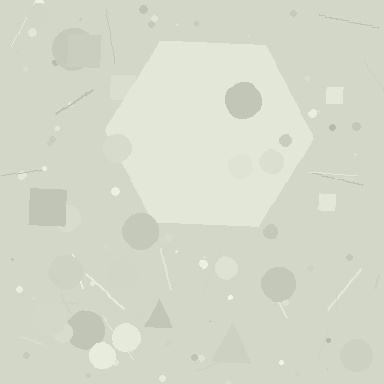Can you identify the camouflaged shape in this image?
The camouflaged shape is a hexagon.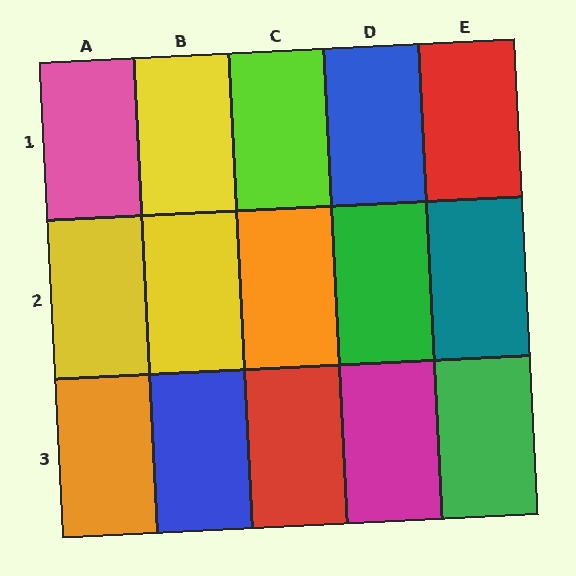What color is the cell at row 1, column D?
Blue.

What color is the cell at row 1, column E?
Red.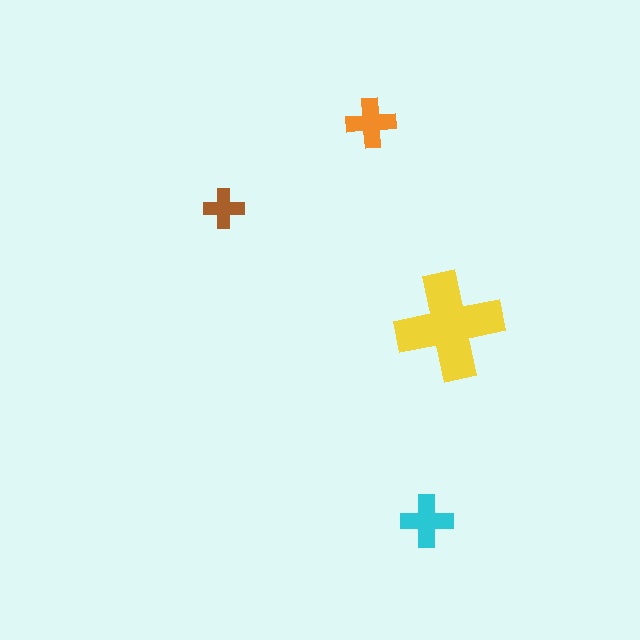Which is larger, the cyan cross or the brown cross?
The cyan one.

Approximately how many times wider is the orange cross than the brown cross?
About 1.5 times wider.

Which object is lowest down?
The cyan cross is bottommost.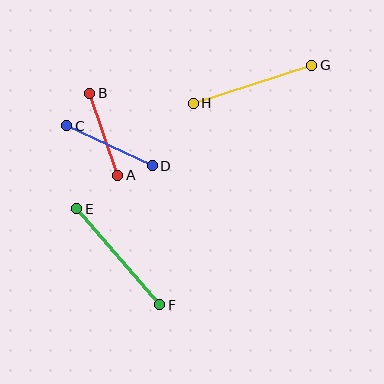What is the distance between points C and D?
The distance is approximately 95 pixels.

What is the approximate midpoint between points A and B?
The midpoint is at approximately (104, 134) pixels.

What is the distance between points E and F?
The distance is approximately 127 pixels.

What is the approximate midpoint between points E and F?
The midpoint is at approximately (118, 257) pixels.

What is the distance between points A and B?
The distance is approximately 87 pixels.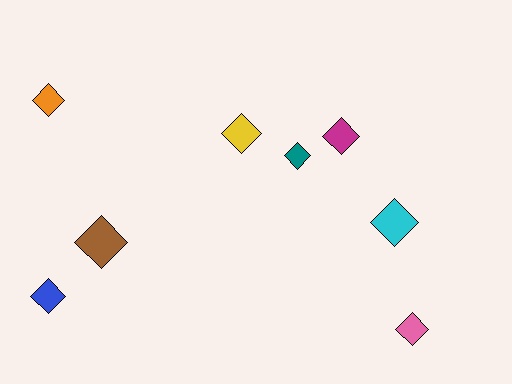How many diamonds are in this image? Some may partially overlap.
There are 8 diamonds.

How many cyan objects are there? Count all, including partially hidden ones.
There is 1 cyan object.